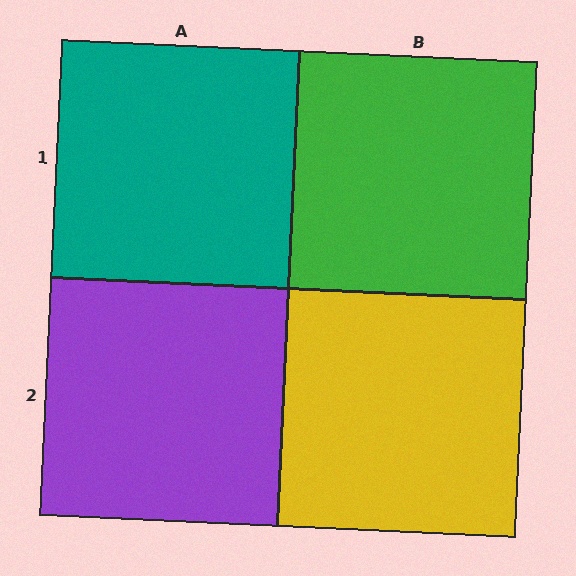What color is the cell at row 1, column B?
Green.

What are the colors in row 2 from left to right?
Purple, yellow.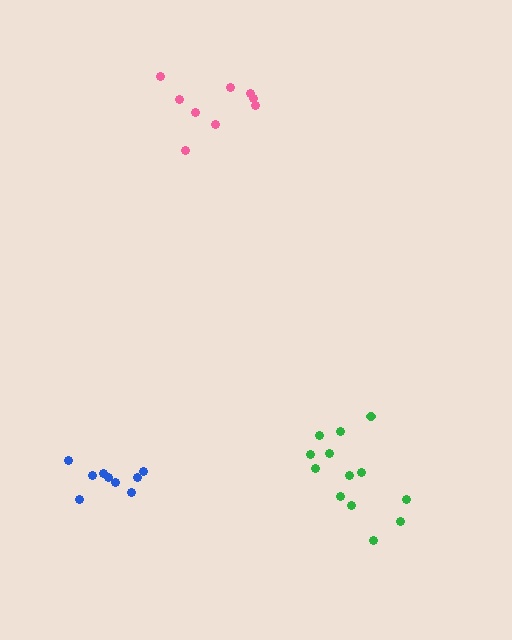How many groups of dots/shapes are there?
There are 3 groups.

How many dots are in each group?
Group 1: 9 dots, Group 2: 13 dots, Group 3: 9 dots (31 total).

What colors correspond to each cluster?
The clusters are colored: blue, green, pink.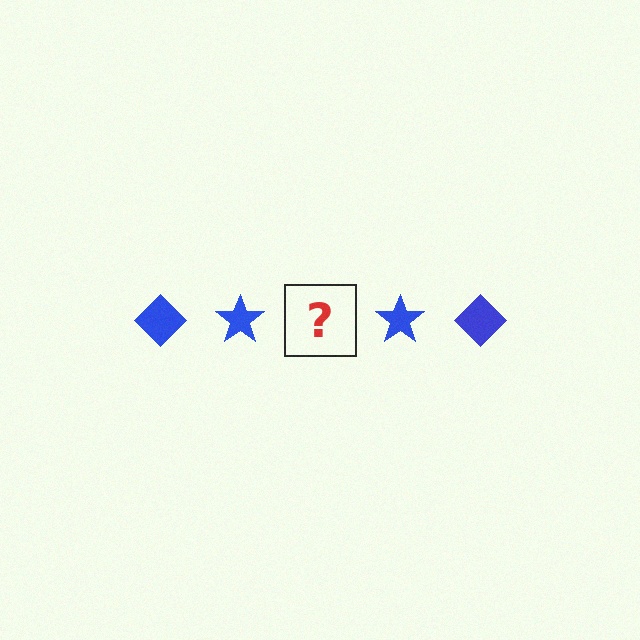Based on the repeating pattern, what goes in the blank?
The blank should be a blue diamond.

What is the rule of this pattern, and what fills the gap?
The rule is that the pattern cycles through diamond, star shapes in blue. The gap should be filled with a blue diamond.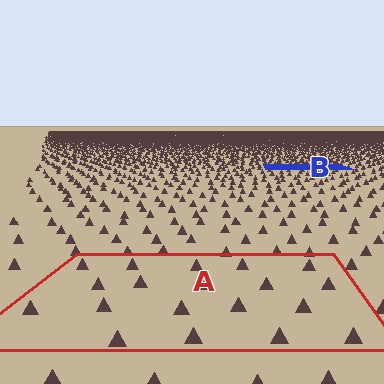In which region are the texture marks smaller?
The texture marks are smaller in region B, because it is farther away.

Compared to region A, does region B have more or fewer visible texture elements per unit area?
Region B has more texture elements per unit area — they are packed more densely because it is farther away.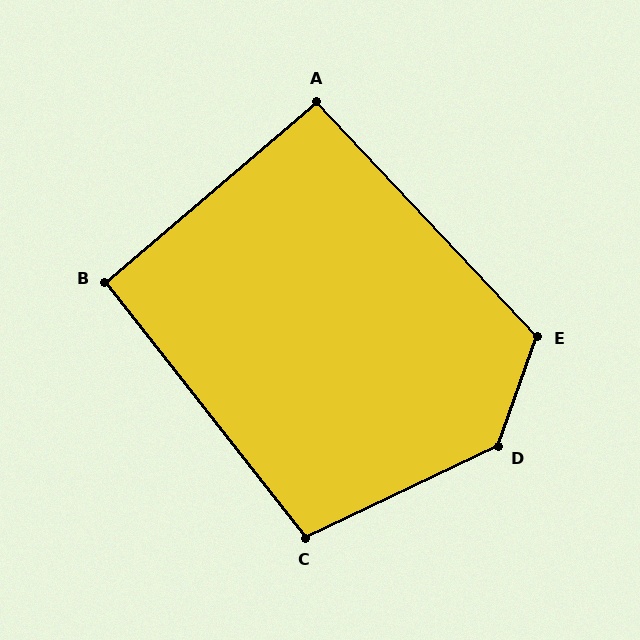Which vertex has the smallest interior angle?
B, at approximately 92 degrees.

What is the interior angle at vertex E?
Approximately 117 degrees (obtuse).